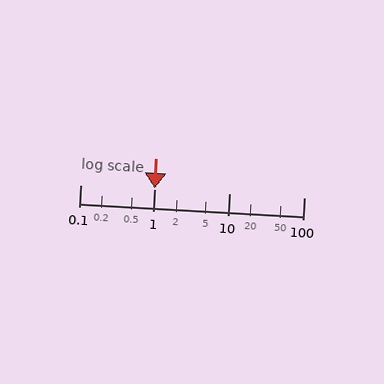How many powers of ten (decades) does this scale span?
The scale spans 3 decades, from 0.1 to 100.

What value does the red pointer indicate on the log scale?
The pointer indicates approximately 1.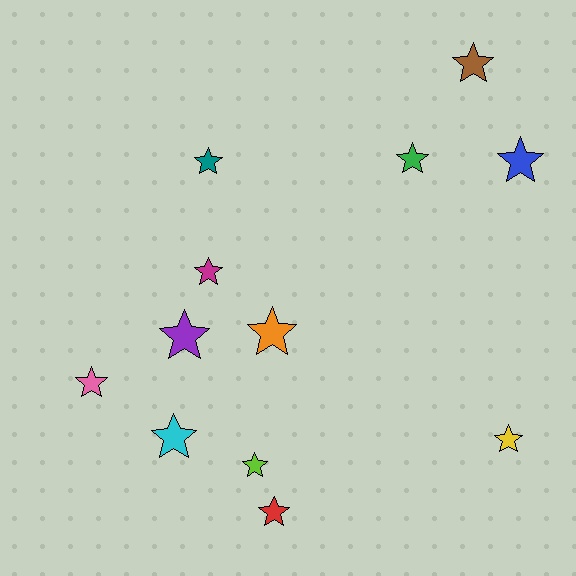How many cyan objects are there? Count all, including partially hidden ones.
There is 1 cyan object.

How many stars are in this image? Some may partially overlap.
There are 12 stars.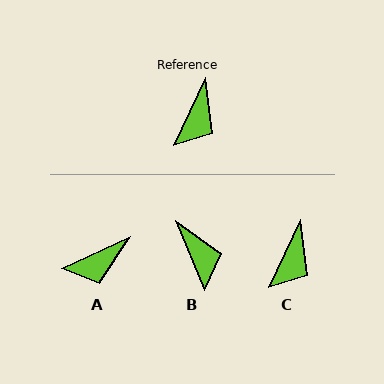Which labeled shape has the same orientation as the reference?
C.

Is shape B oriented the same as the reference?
No, it is off by about 47 degrees.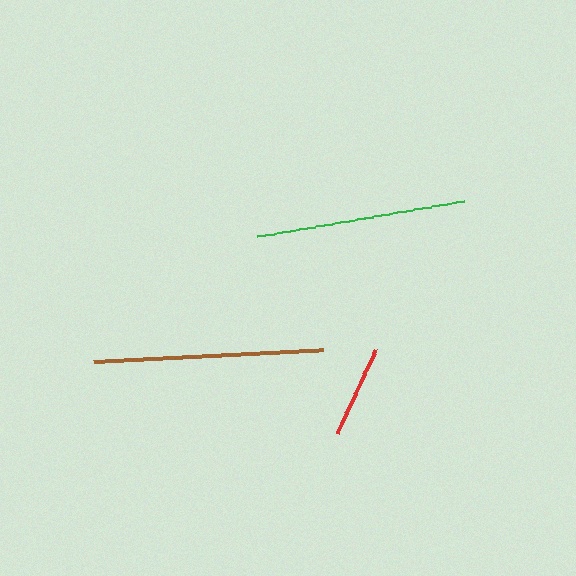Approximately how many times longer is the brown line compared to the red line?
The brown line is approximately 2.5 times the length of the red line.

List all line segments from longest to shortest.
From longest to shortest: brown, green, red.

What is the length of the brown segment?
The brown segment is approximately 230 pixels long.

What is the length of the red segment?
The red segment is approximately 93 pixels long.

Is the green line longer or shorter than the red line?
The green line is longer than the red line.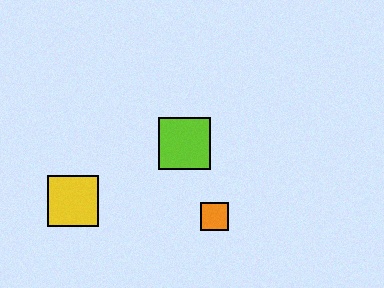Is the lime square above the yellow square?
Yes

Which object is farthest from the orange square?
The yellow square is farthest from the orange square.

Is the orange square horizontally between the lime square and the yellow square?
No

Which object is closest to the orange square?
The lime square is closest to the orange square.